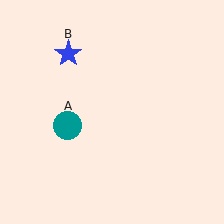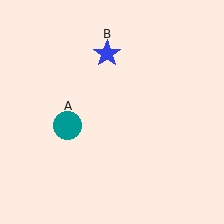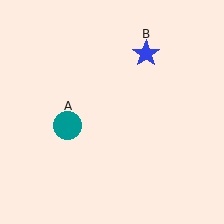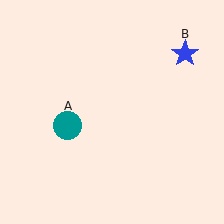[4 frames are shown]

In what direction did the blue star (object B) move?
The blue star (object B) moved right.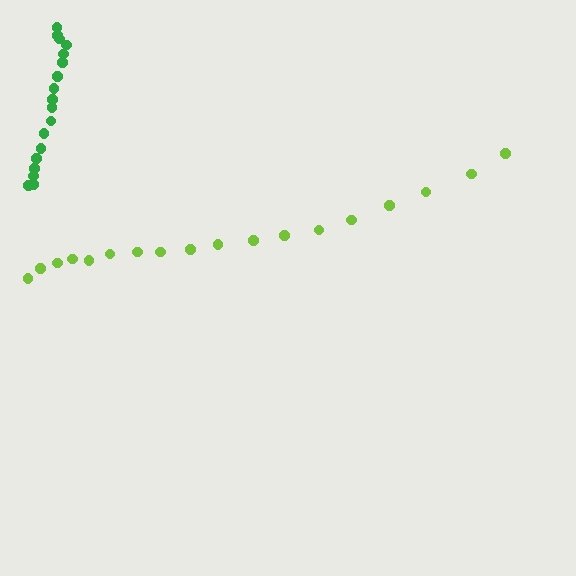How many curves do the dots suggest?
There are 2 distinct paths.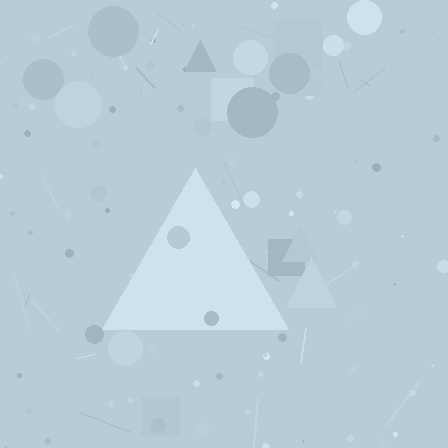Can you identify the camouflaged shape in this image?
The camouflaged shape is a triangle.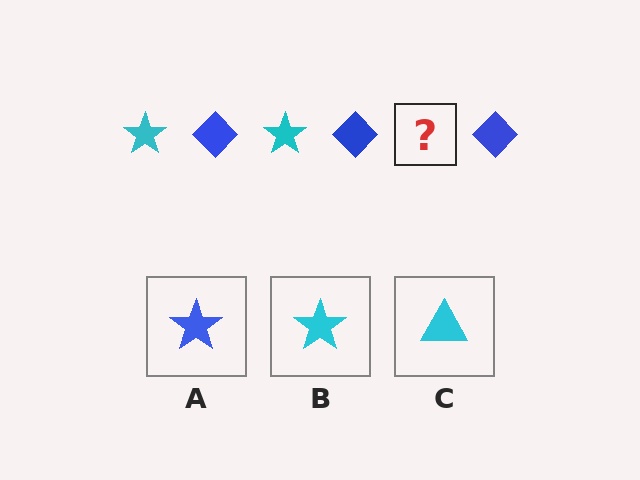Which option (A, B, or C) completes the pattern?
B.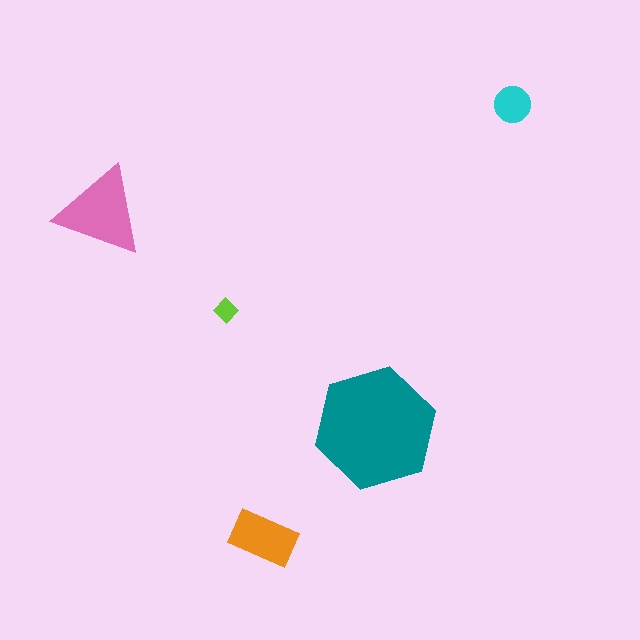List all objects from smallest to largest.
The lime diamond, the cyan circle, the orange rectangle, the pink triangle, the teal hexagon.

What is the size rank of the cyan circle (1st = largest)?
4th.